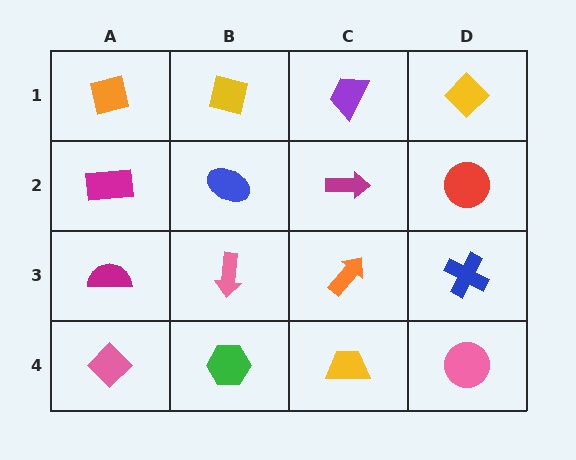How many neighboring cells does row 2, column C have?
4.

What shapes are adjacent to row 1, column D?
A red circle (row 2, column D), a purple trapezoid (row 1, column C).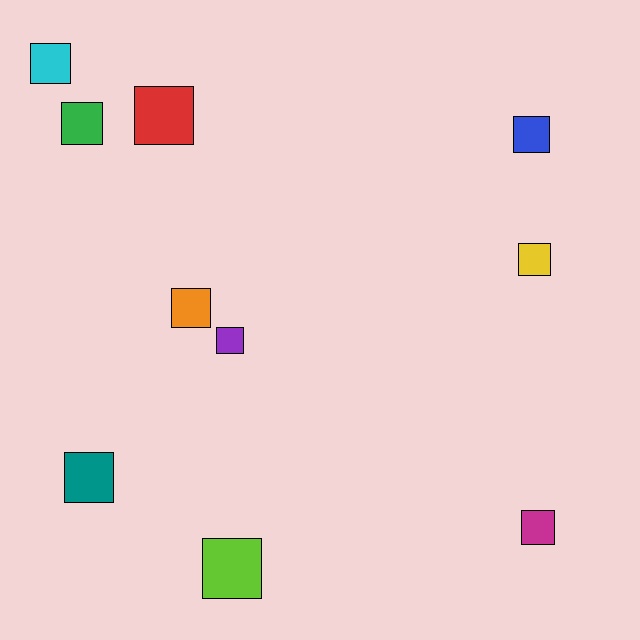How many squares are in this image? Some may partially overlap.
There are 10 squares.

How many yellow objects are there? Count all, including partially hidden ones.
There is 1 yellow object.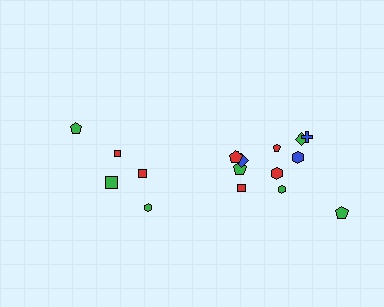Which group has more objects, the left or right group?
The right group.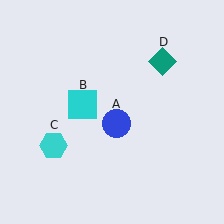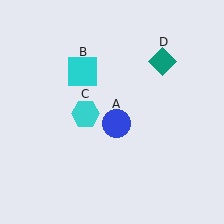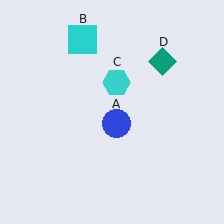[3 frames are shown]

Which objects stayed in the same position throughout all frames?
Blue circle (object A) and teal diamond (object D) remained stationary.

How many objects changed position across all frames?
2 objects changed position: cyan square (object B), cyan hexagon (object C).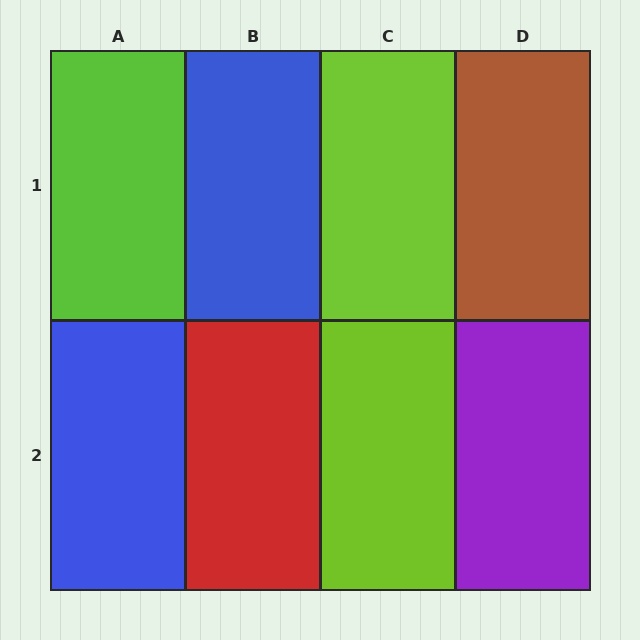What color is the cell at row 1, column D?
Brown.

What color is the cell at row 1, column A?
Lime.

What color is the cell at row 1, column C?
Lime.